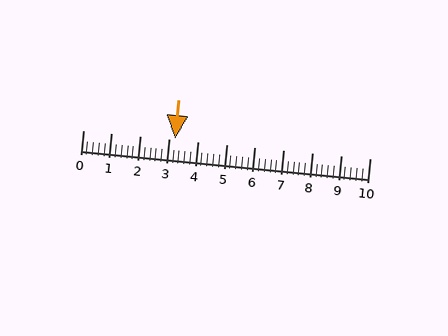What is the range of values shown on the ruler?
The ruler shows values from 0 to 10.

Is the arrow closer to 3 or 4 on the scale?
The arrow is closer to 3.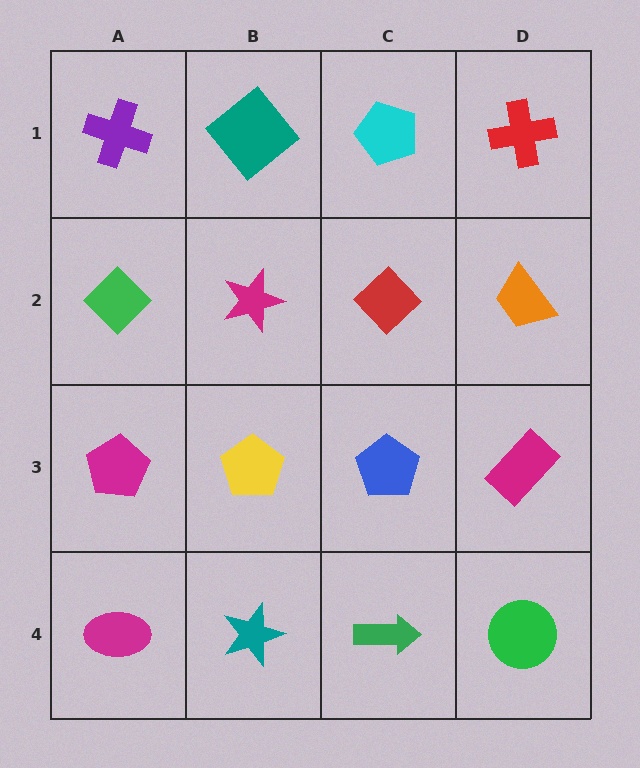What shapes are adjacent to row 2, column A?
A purple cross (row 1, column A), a magenta pentagon (row 3, column A), a magenta star (row 2, column B).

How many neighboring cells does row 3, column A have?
3.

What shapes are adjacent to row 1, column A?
A green diamond (row 2, column A), a teal diamond (row 1, column B).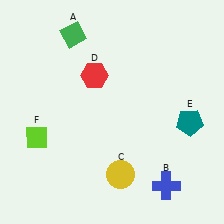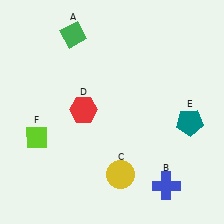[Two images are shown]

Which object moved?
The red hexagon (D) moved down.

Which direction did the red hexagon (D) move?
The red hexagon (D) moved down.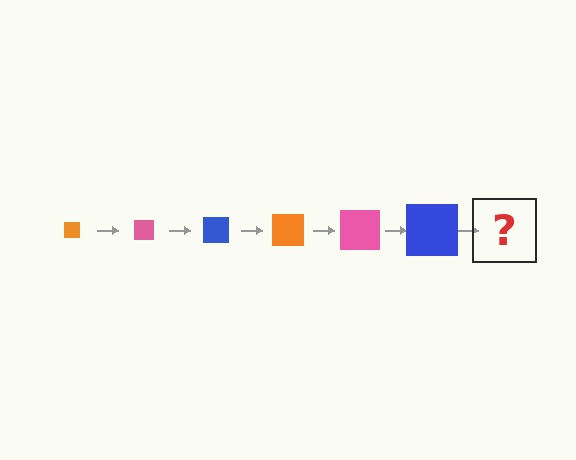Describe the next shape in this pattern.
It should be an orange square, larger than the previous one.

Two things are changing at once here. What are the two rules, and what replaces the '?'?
The two rules are that the square grows larger each step and the color cycles through orange, pink, and blue. The '?' should be an orange square, larger than the previous one.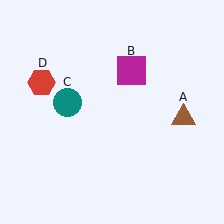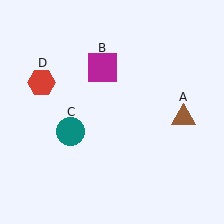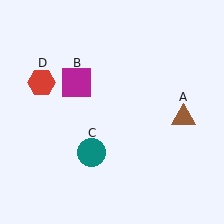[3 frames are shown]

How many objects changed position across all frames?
2 objects changed position: magenta square (object B), teal circle (object C).